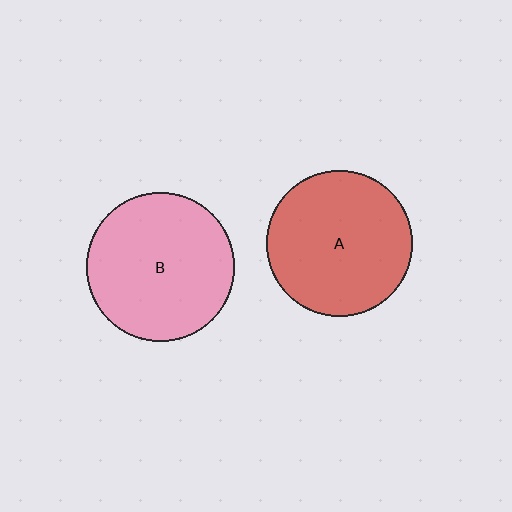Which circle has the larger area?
Circle B (pink).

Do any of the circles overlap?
No, none of the circles overlap.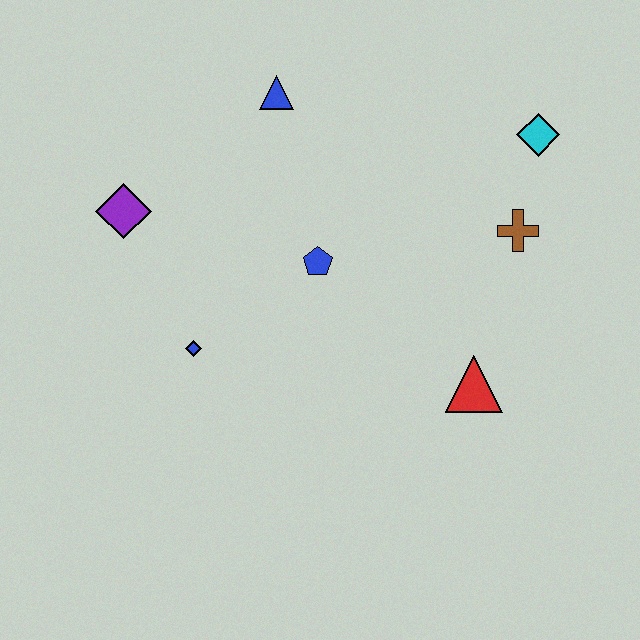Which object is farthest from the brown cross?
The purple diamond is farthest from the brown cross.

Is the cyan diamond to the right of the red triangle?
Yes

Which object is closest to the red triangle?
The brown cross is closest to the red triangle.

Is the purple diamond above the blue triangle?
No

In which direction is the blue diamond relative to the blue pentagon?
The blue diamond is to the left of the blue pentagon.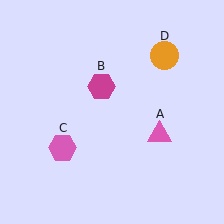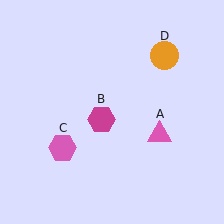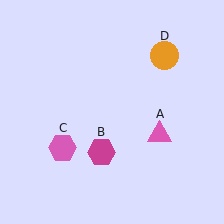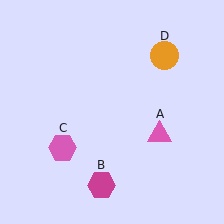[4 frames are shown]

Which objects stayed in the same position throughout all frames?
Pink triangle (object A) and pink hexagon (object C) and orange circle (object D) remained stationary.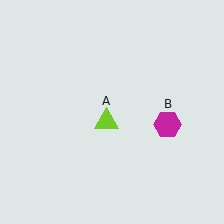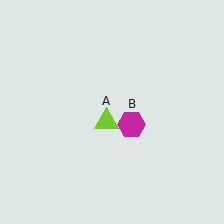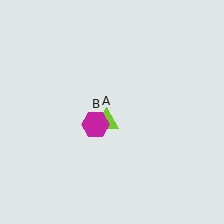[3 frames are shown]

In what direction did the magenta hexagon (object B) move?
The magenta hexagon (object B) moved left.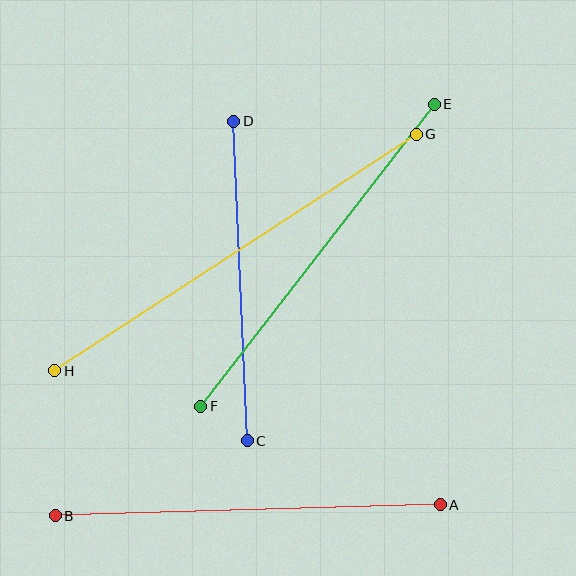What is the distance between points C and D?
The distance is approximately 320 pixels.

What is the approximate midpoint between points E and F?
The midpoint is at approximately (317, 255) pixels.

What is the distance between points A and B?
The distance is approximately 385 pixels.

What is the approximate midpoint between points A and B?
The midpoint is at approximately (248, 510) pixels.